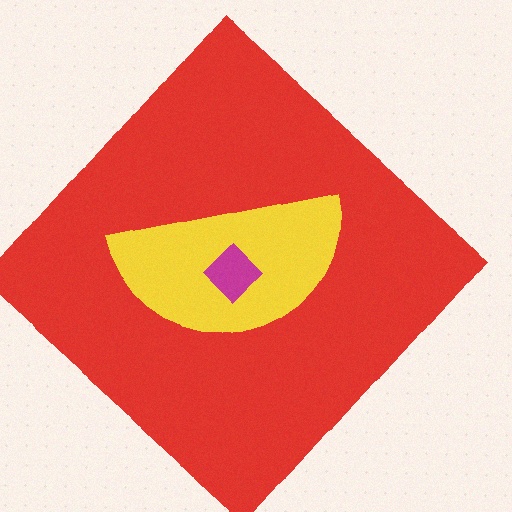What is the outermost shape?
The red diamond.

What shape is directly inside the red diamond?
The yellow semicircle.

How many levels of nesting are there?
3.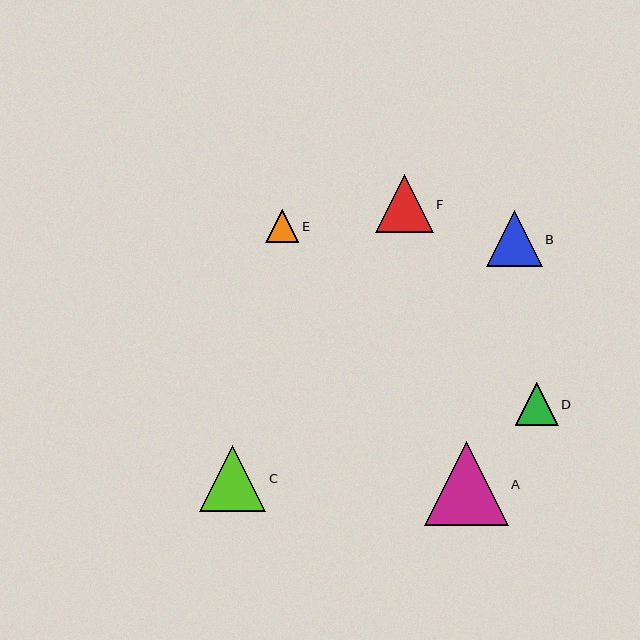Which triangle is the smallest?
Triangle E is the smallest with a size of approximately 33 pixels.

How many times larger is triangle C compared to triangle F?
Triangle C is approximately 1.1 times the size of triangle F.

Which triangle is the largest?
Triangle A is the largest with a size of approximately 84 pixels.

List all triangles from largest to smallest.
From largest to smallest: A, C, F, B, D, E.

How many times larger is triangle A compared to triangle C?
Triangle A is approximately 1.3 times the size of triangle C.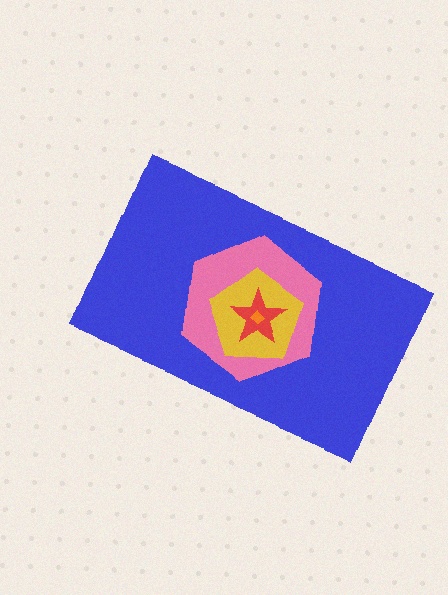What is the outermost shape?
The blue rectangle.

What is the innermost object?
The orange diamond.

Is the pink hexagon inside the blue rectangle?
Yes.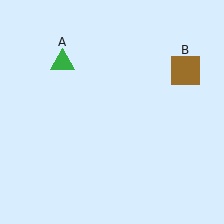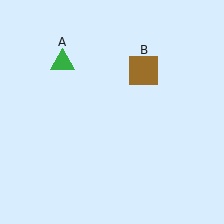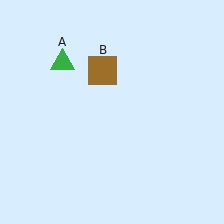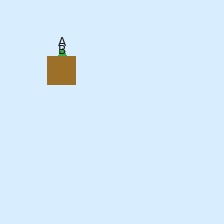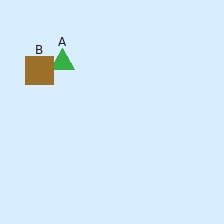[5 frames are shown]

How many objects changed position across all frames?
1 object changed position: brown square (object B).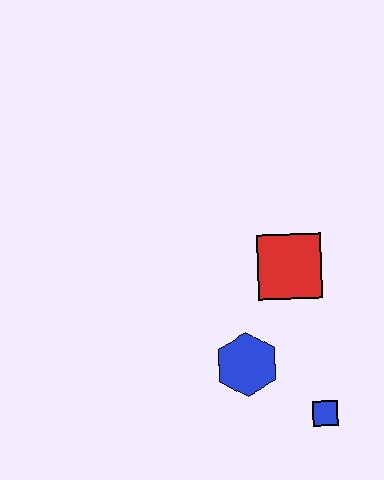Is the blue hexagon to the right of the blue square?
No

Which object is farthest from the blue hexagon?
The red square is farthest from the blue hexagon.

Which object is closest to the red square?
The blue hexagon is closest to the red square.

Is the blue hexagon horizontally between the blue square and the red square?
No